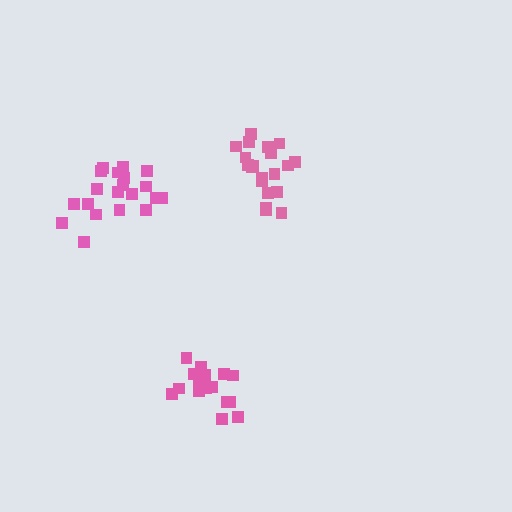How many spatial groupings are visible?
There are 3 spatial groupings.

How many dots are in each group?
Group 1: 19 dots, Group 2: 21 dots, Group 3: 20 dots (60 total).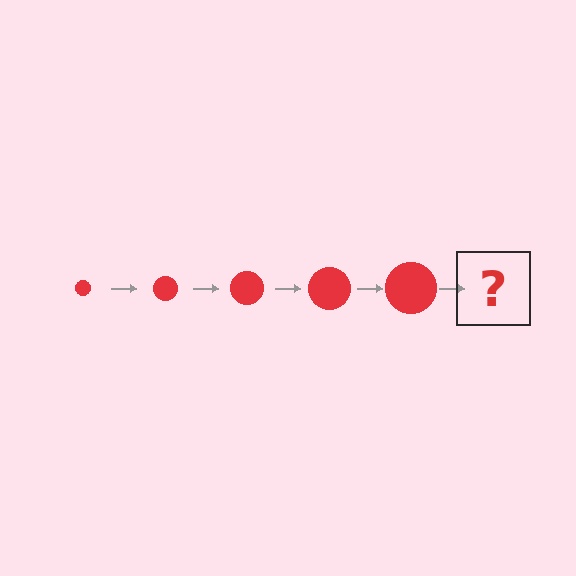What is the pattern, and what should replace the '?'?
The pattern is that the circle gets progressively larger each step. The '?' should be a red circle, larger than the previous one.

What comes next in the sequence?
The next element should be a red circle, larger than the previous one.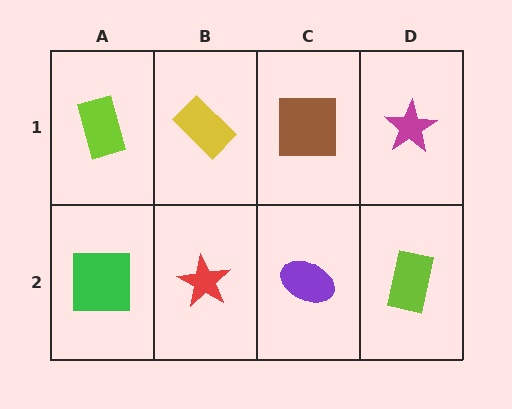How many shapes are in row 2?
4 shapes.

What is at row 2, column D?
A lime rectangle.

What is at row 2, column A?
A green square.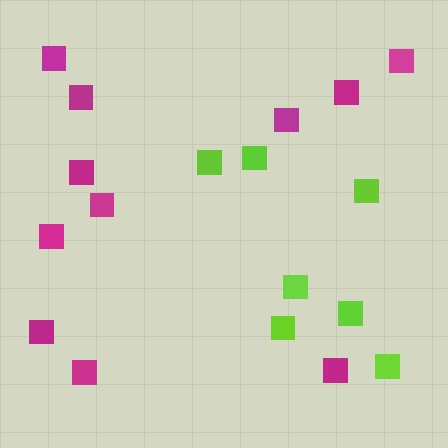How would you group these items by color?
There are 2 groups: one group of lime squares (7) and one group of magenta squares (11).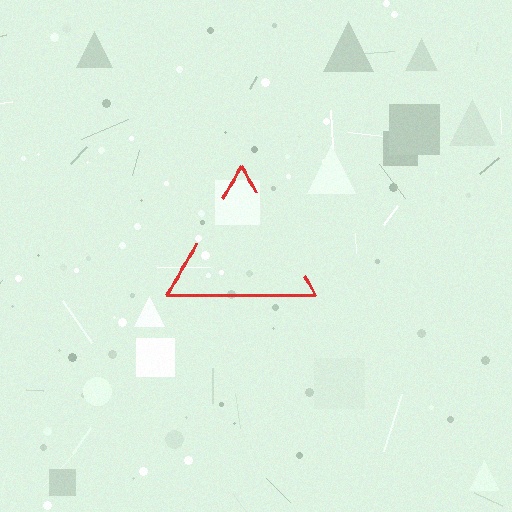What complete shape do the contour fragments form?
The contour fragments form a triangle.